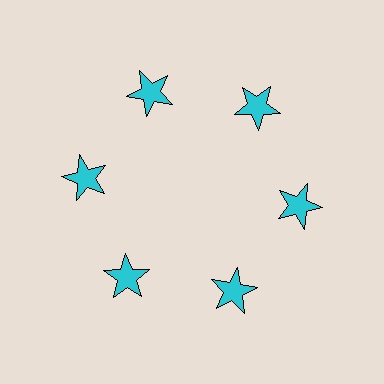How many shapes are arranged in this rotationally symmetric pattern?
There are 6 shapes, arranged in 6 groups of 1.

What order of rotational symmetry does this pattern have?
This pattern has 6-fold rotational symmetry.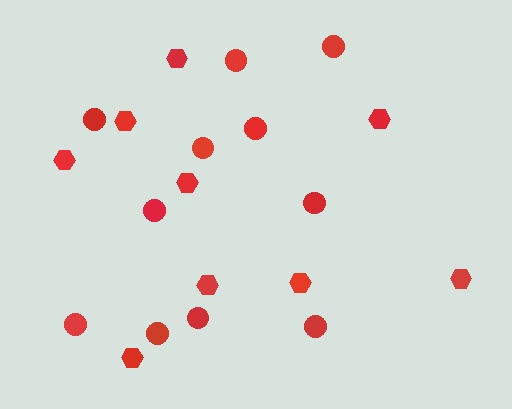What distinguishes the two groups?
There are 2 groups: one group of circles (11) and one group of hexagons (9).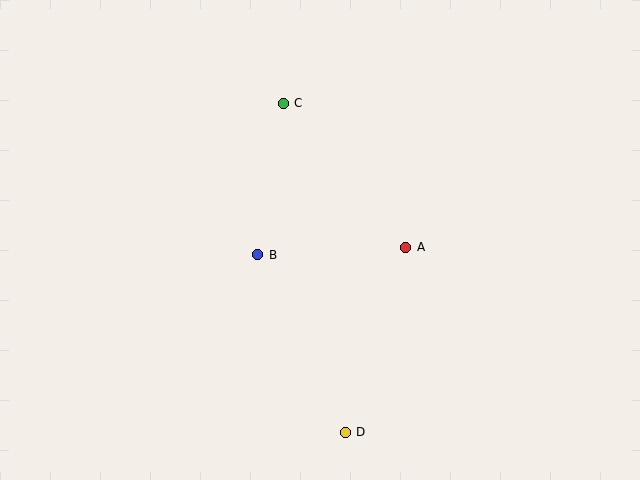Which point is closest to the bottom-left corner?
Point B is closest to the bottom-left corner.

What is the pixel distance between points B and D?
The distance between B and D is 198 pixels.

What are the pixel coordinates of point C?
Point C is at (283, 103).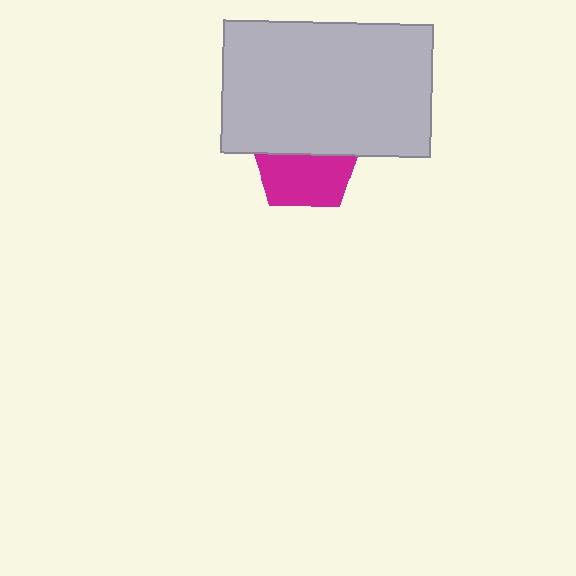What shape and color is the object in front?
The object in front is a light gray rectangle.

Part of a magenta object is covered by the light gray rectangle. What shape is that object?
It is a pentagon.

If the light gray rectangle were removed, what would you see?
You would see the complete magenta pentagon.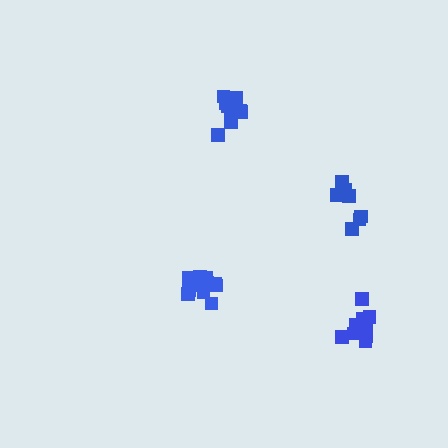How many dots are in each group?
Group 1: 7 dots, Group 2: 13 dots, Group 3: 13 dots, Group 4: 9 dots (42 total).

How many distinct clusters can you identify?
There are 4 distinct clusters.